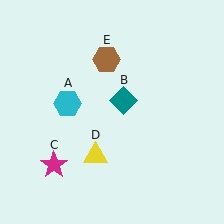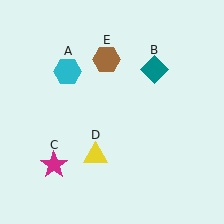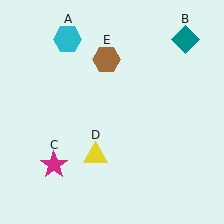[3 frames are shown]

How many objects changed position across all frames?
2 objects changed position: cyan hexagon (object A), teal diamond (object B).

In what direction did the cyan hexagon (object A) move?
The cyan hexagon (object A) moved up.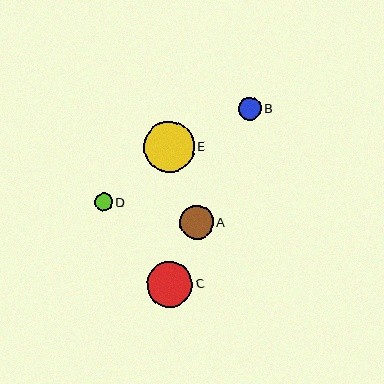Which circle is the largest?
Circle E is the largest with a size of approximately 51 pixels.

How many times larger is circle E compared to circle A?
Circle E is approximately 1.5 times the size of circle A.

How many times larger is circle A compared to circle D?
Circle A is approximately 1.9 times the size of circle D.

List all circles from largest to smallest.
From largest to smallest: E, C, A, B, D.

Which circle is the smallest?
Circle D is the smallest with a size of approximately 18 pixels.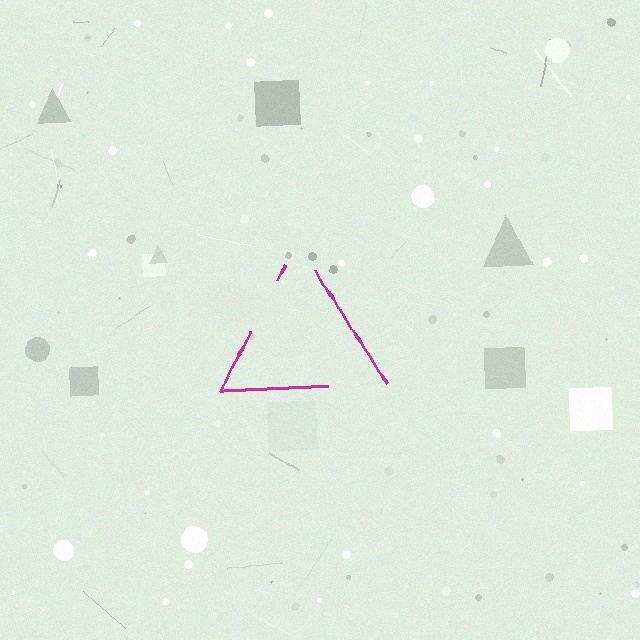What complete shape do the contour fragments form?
The contour fragments form a triangle.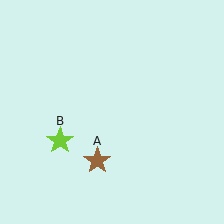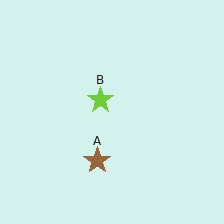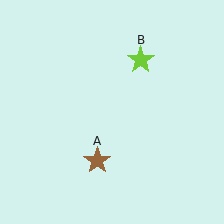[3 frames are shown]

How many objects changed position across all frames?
1 object changed position: lime star (object B).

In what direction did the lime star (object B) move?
The lime star (object B) moved up and to the right.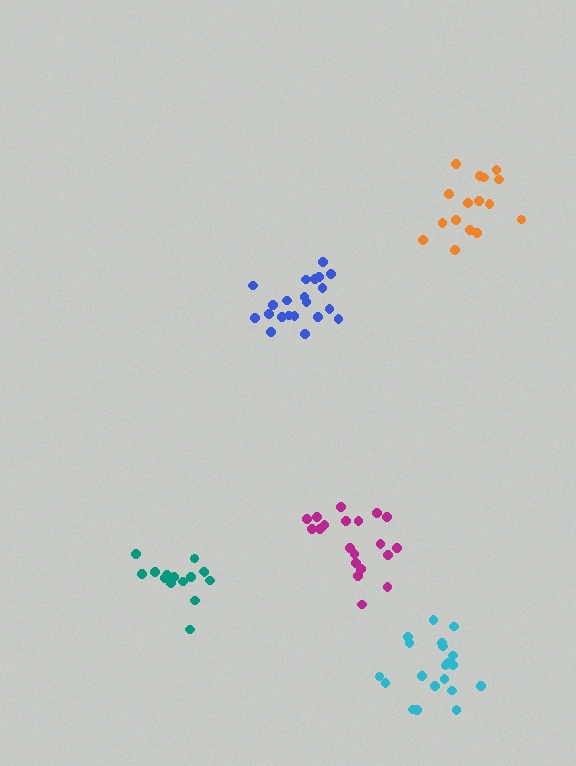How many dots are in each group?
Group 1: 20 dots, Group 2: 21 dots, Group 3: 15 dots, Group 4: 16 dots, Group 5: 20 dots (92 total).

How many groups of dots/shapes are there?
There are 5 groups.